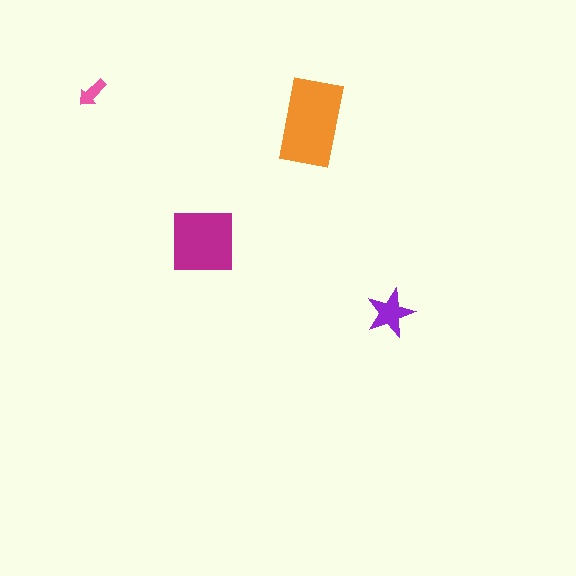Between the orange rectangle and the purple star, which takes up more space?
The orange rectangle.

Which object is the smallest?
The pink arrow.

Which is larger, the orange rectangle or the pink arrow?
The orange rectangle.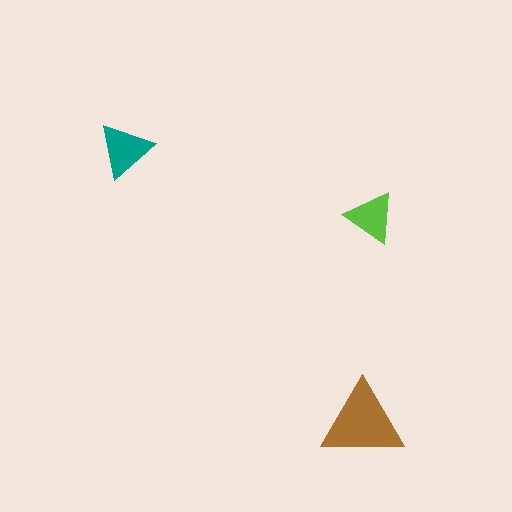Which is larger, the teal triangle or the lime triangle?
The teal one.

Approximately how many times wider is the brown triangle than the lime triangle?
About 1.5 times wider.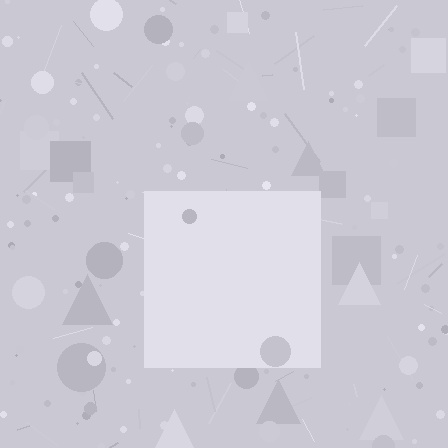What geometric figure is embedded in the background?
A square is embedded in the background.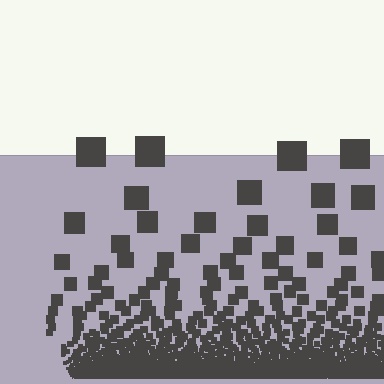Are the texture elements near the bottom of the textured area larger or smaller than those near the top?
Smaller. The gradient is inverted — elements near the bottom are smaller and denser.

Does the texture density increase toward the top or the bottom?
Density increases toward the bottom.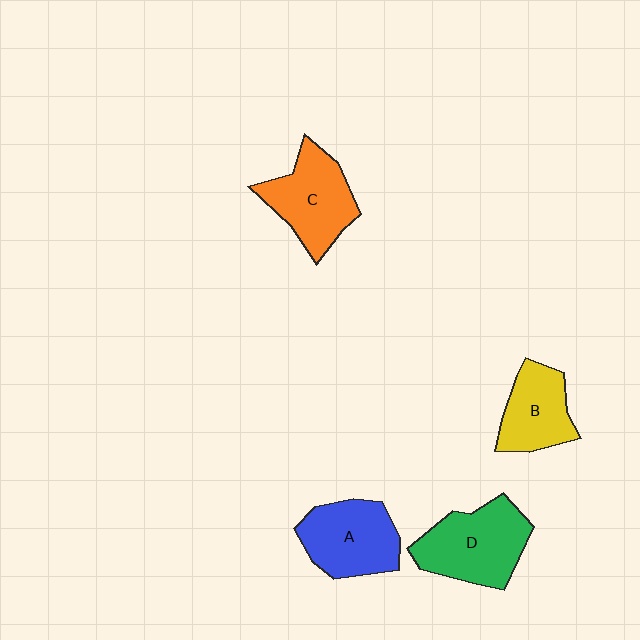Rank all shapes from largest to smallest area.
From largest to smallest: D (green), C (orange), A (blue), B (yellow).